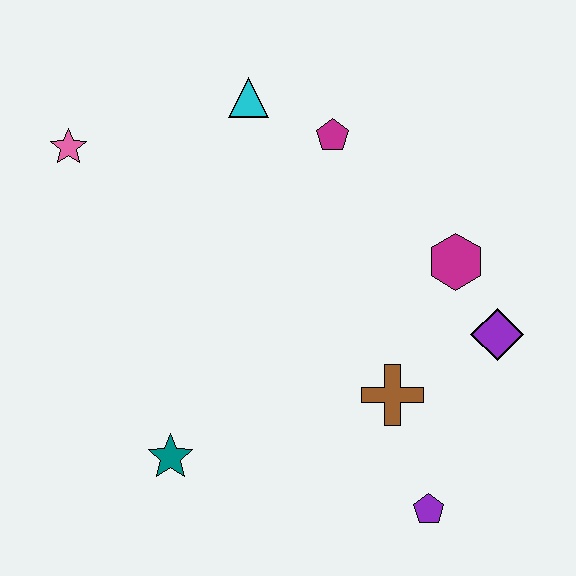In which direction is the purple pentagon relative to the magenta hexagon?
The purple pentagon is below the magenta hexagon.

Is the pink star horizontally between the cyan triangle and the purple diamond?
No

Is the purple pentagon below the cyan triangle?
Yes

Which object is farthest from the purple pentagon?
The pink star is farthest from the purple pentagon.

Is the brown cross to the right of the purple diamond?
No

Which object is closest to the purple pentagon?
The brown cross is closest to the purple pentagon.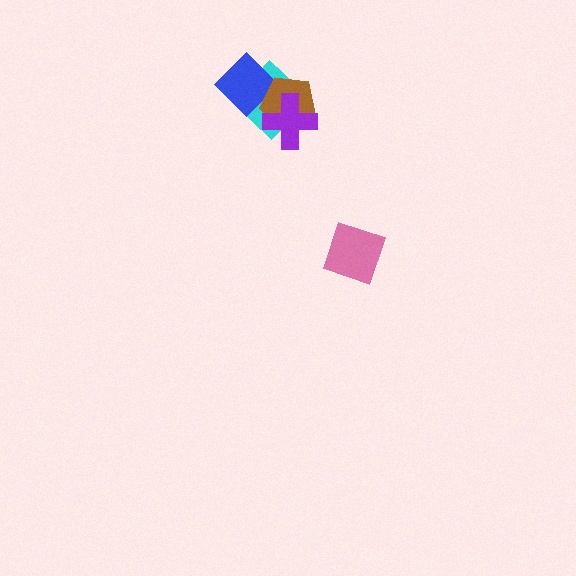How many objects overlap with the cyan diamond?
3 objects overlap with the cyan diamond.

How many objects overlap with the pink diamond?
0 objects overlap with the pink diamond.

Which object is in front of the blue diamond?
The brown pentagon is in front of the blue diamond.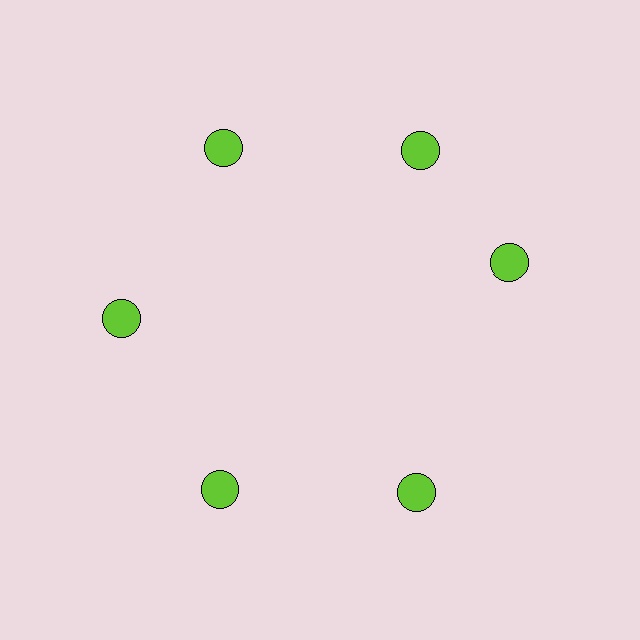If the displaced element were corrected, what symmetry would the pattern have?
It would have 6-fold rotational symmetry — the pattern would map onto itself every 60 degrees.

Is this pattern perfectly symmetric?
No. The 6 lime circles are arranged in a ring, but one element near the 3 o'clock position is rotated out of alignment along the ring, breaking the 6-fold rotational symmetry.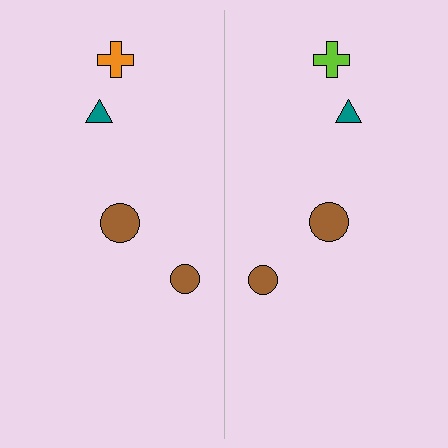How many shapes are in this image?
There are 8 shapes in this image.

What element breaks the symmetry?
The lime cross on the right side breaks the symmetry — its mirror counterpart is orange.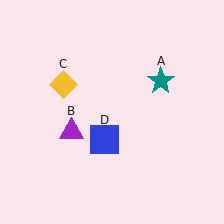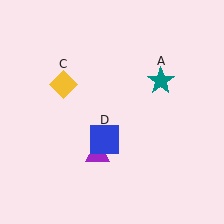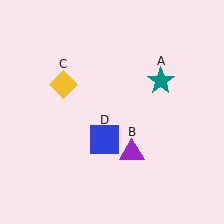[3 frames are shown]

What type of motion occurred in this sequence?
The purple triangle (object B) rotated counterclockwise around the center of the scene.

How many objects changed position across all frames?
1 object changed position: purple triangle (object B).